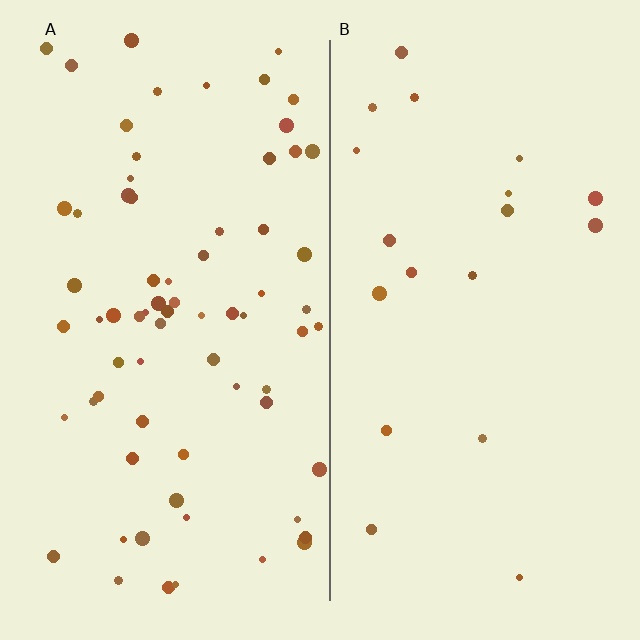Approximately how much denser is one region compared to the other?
Approximately 3.7× — region A over region B.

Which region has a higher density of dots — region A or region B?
A (the left).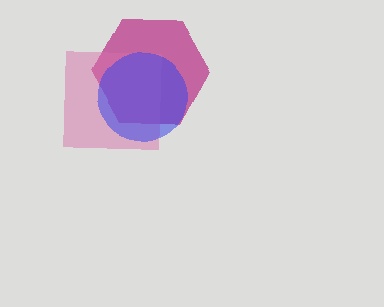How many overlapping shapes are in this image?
There are 3 overlapping shapes in the image.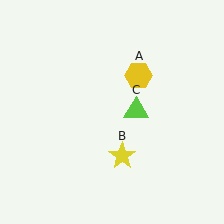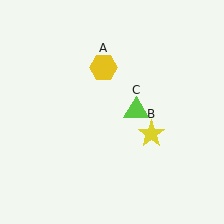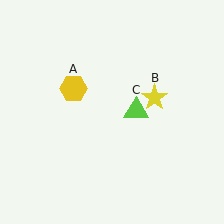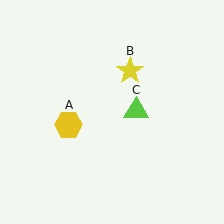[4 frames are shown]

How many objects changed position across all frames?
2 objects changed position: yellow hexagon (object A), yellow star (object B).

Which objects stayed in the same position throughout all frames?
Lime triangle (object C) remained stationary.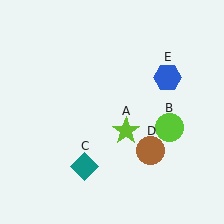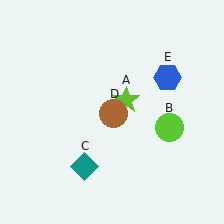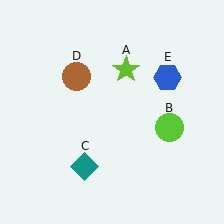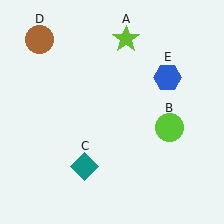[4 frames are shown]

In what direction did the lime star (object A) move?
The lime star (object A) moved up.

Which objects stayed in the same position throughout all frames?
Lime circle (object B) and teal diamond (object C) and blue hexagon (object E) remained stationary.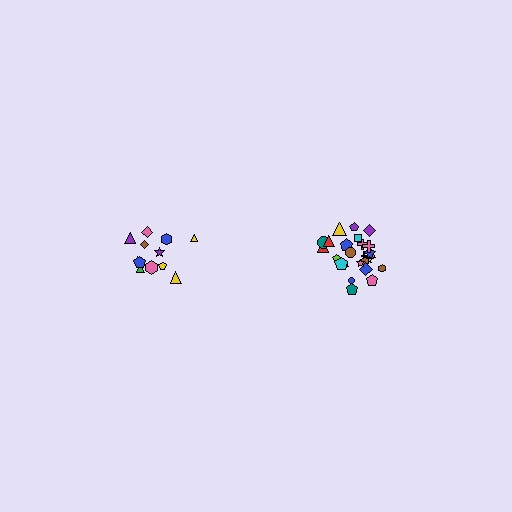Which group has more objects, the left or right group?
The right group.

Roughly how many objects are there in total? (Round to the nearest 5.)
Roughly 35 objects in total.